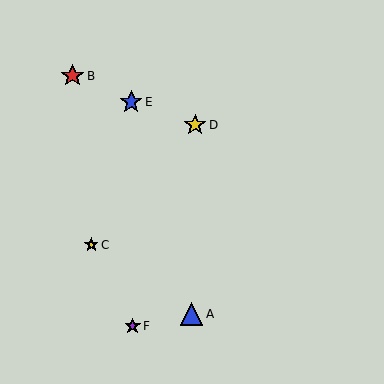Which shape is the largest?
The blue star (labeled E) is the largest.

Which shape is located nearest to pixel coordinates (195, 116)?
The yellow star (labeled D) at (195, 125) is nearest to that location.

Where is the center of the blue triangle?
The center of the blue triangle is at (191, 314).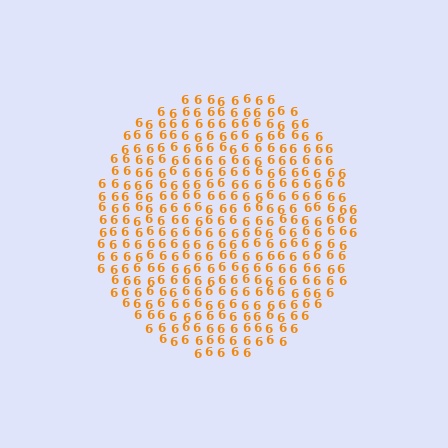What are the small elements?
The small elements are digit 6's.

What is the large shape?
The large shape is a circle.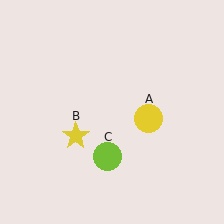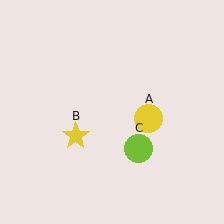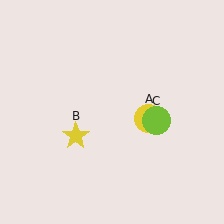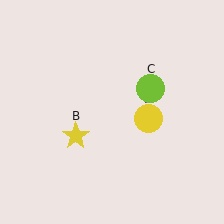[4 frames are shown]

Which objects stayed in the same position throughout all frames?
Yellow circle (object A) and yellow star (object B) remained stationary.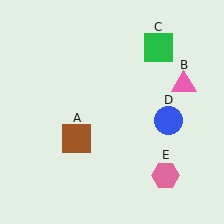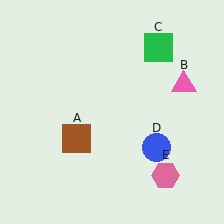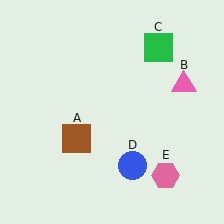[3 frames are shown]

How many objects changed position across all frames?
1 object changed position: blue circle (object D).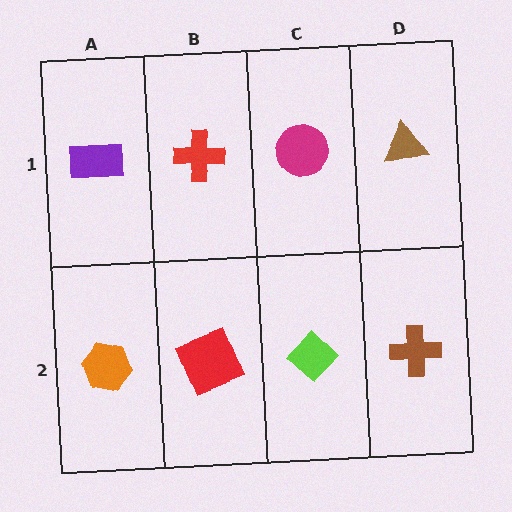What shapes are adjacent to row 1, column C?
A lime diamond (row 2, column C), a red cross (row 1, column B), a brown triangle (row 1, column D).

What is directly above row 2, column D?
A brown triangle.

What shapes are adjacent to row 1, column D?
A brown cross (row 2, column D), a magenta circle (row 1, column C).